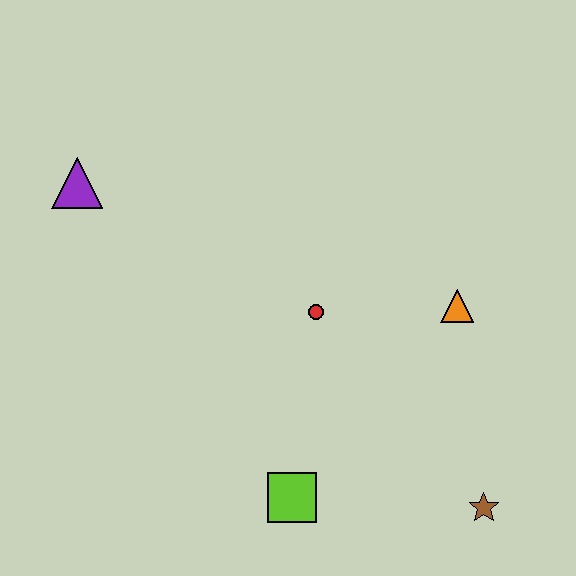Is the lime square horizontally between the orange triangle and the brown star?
No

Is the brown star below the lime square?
Yes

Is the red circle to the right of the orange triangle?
No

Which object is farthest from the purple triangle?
The brown star is farthest from the purple triangle.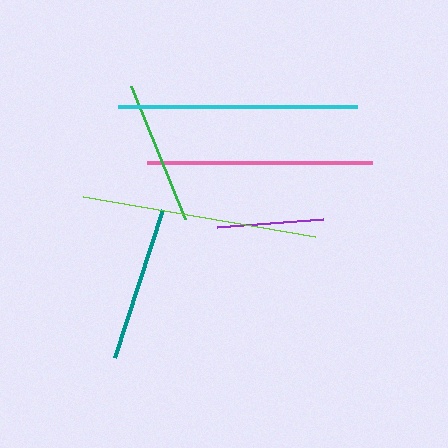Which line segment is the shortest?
The purple line is the shortest at approximately 106 pixels.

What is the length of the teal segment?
The teal segment is approximately 155 pixels long.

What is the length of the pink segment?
The pink segment is approximately 225 pixels long.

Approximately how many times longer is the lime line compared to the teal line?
The lime line is approximately 1.5 times the length of the teal line.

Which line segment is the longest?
The cyan line is the longest at approximately 239 pixels.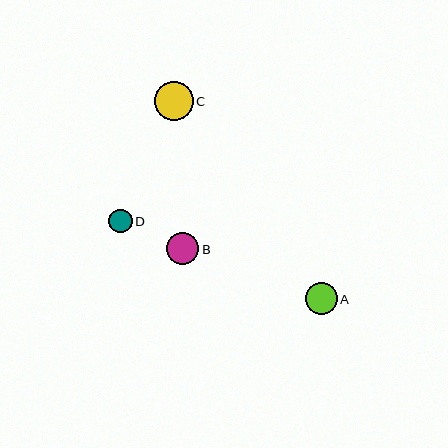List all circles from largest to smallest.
From largest to smallest: C, B, A, D.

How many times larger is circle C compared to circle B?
Circle C is approximately 1.2 times the size of circle B.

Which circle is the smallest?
Circle D is the smallest with a size of approximately 24 pixels.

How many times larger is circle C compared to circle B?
Circle C is approximately 1.2 times the size of circle B.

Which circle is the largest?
Circle C is the largest with a size of approximately 39 pixels.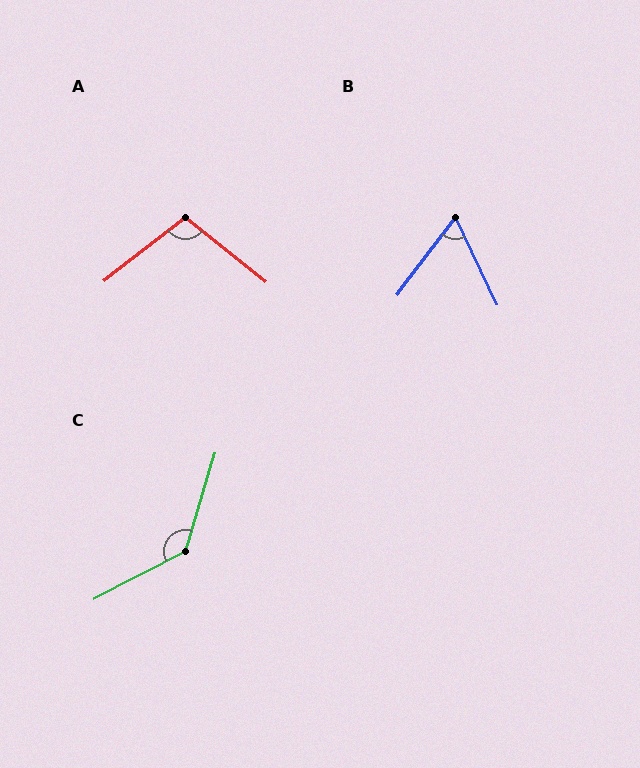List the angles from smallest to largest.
B (62°), A (104°), C (134°).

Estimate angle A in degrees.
Approximately 104 degrees.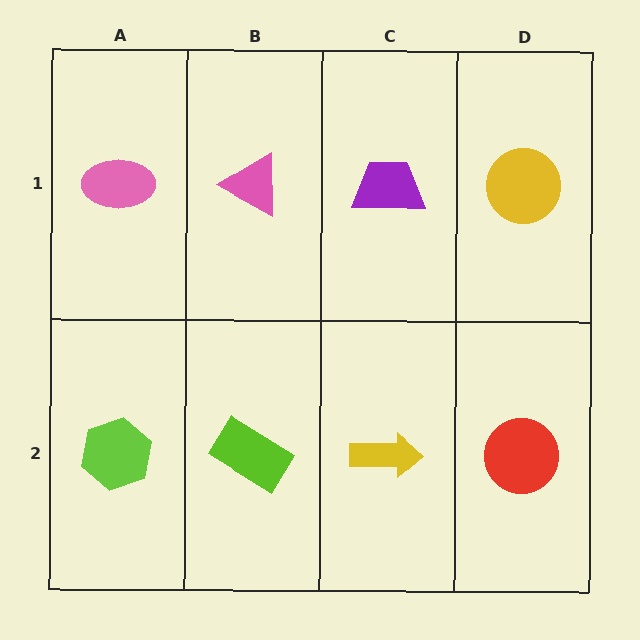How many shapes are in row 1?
4 shapes.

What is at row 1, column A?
A pink ellipse.